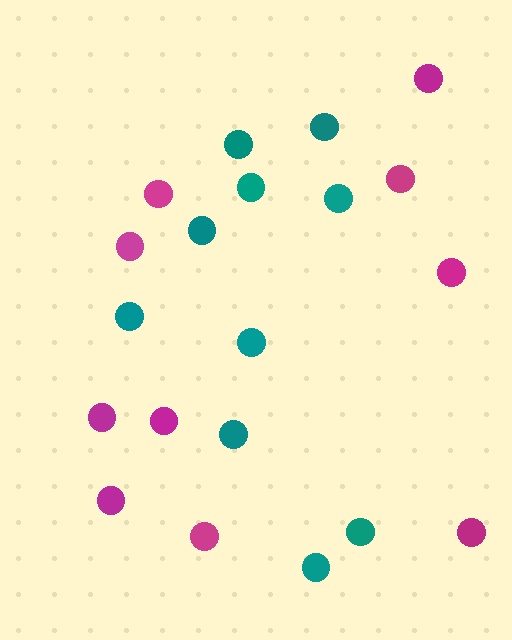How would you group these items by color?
There are 2 groups: one group of magenta circles (10) and one group of teal circles (10).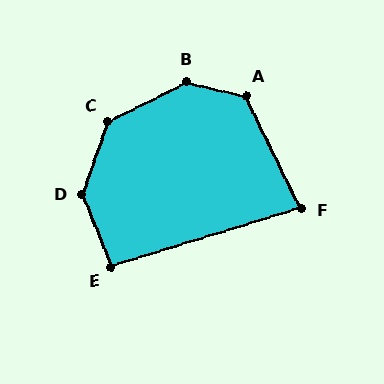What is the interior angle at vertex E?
Approximately 95 degrees (approximately right).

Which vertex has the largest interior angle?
B, at approximately 140 degrees.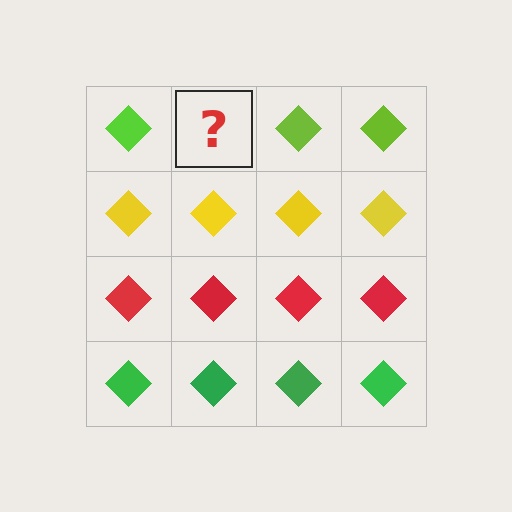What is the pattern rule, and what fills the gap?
The rule is that each row has a consistent color. The gap should be filled with a lime diamond.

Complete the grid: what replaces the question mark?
The question mark should be replaced with a lime diamond.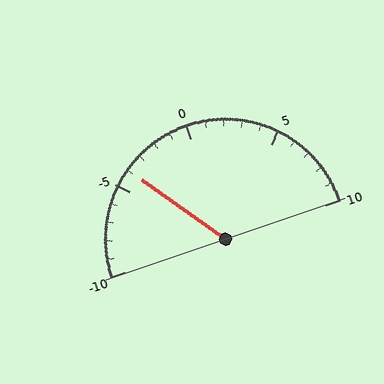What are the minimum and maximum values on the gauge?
The gauge ranges from -10 to 10.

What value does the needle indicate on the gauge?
The needle indicates approximately -4.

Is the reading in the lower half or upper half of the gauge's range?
The reading is in the lower half of the range (-10 to 10).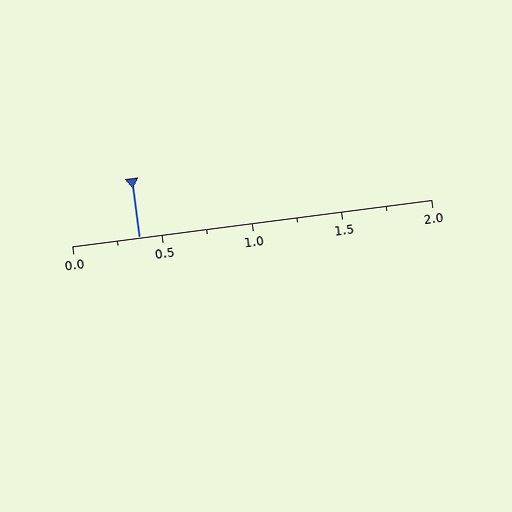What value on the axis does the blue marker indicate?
The marker indicates approximately 0.38.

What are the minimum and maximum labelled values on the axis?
The axis runs from 0.0 to 2.0.